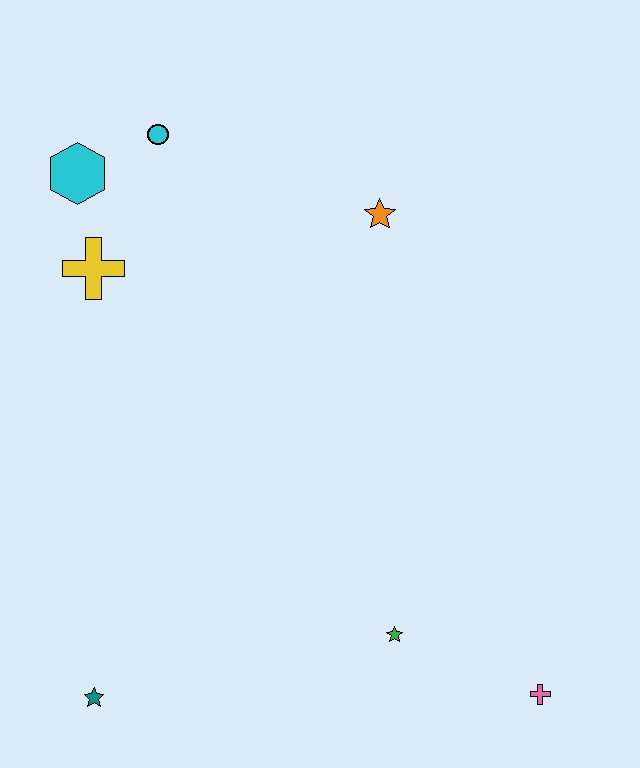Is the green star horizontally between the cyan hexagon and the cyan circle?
No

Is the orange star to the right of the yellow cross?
Yes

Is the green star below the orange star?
Yes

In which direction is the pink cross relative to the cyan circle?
The pink cross is below the cyan circle.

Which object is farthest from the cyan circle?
The pink cross is farthest from the cyan circle.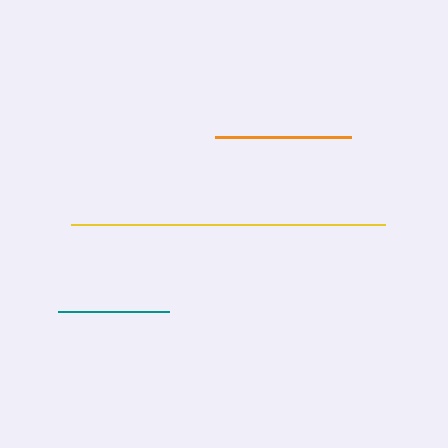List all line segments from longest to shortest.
From longest to shortest: yellow, orange, teal.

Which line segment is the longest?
The yellow line is the longest at approximately 313 pixels.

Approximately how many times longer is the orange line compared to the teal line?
The orange line is approximately 1.2 times the length of the teal line.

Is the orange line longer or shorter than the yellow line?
The yellow line is longer than the orange line.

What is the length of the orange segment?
The orange segment is approximately 136 pixels long.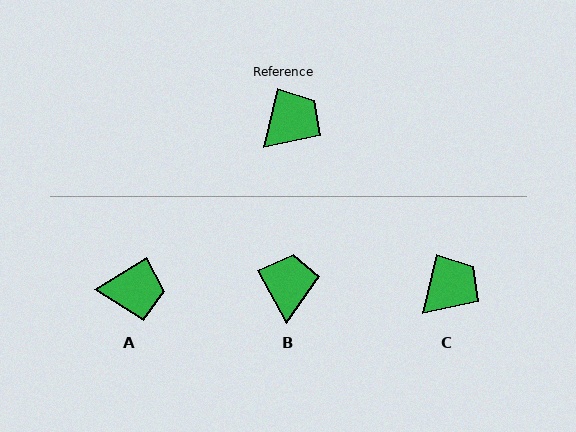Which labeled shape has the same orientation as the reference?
C.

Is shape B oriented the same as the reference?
No, it is off by about 42 degrees.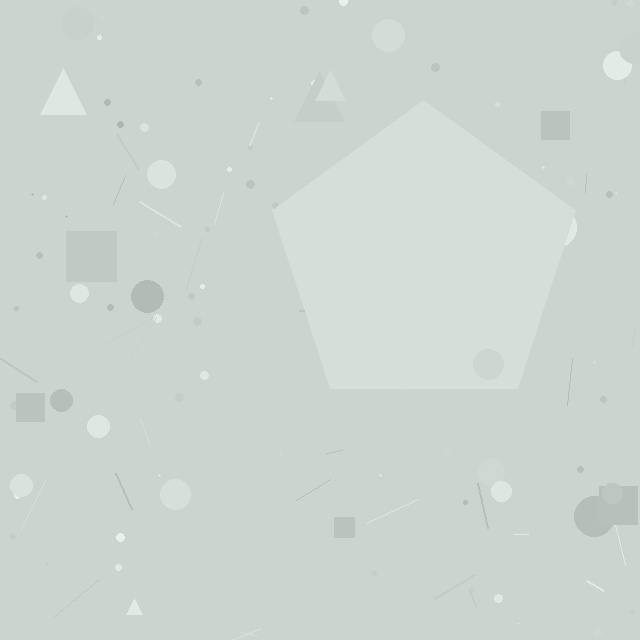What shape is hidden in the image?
A pentagon is hidden in the image.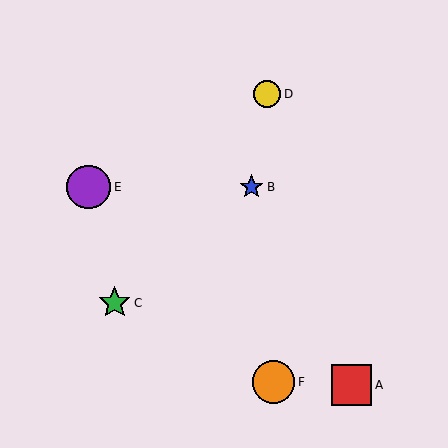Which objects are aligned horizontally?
Objects B, E are aligned horizontally.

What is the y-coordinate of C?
Object C is at y≈303.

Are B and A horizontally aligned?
No, B is at y≈187 and A is at y≈385.